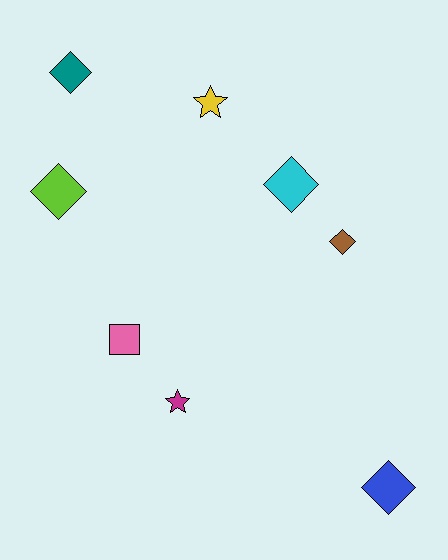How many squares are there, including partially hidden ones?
There is 1 square.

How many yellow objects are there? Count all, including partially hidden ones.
There is 1 yellow object.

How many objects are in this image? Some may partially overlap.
There are 8 objects.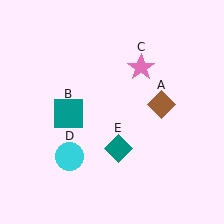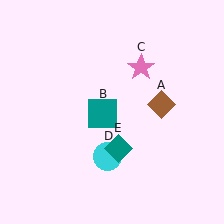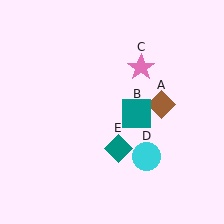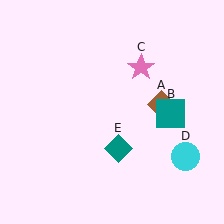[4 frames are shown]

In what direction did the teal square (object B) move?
The teal square (object B) moved right.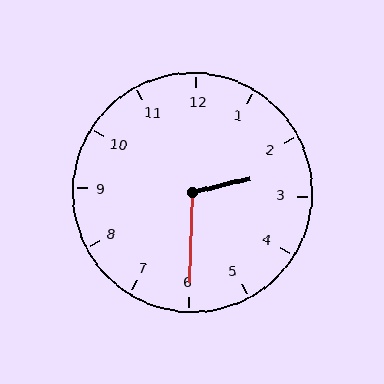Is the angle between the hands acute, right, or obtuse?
It is obtuse.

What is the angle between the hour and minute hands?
Approximately 105 degrees.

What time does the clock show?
2:30.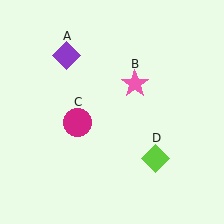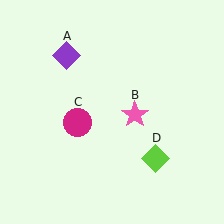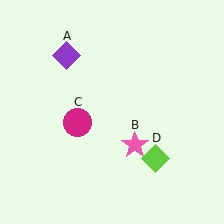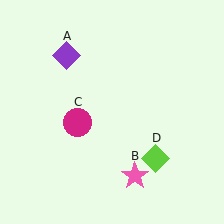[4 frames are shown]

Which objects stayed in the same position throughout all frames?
Purple diamond (object A) and magenta circle (object C) and lime diamond (object D) remained stationary.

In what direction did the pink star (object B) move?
The pink star (object B) moved down.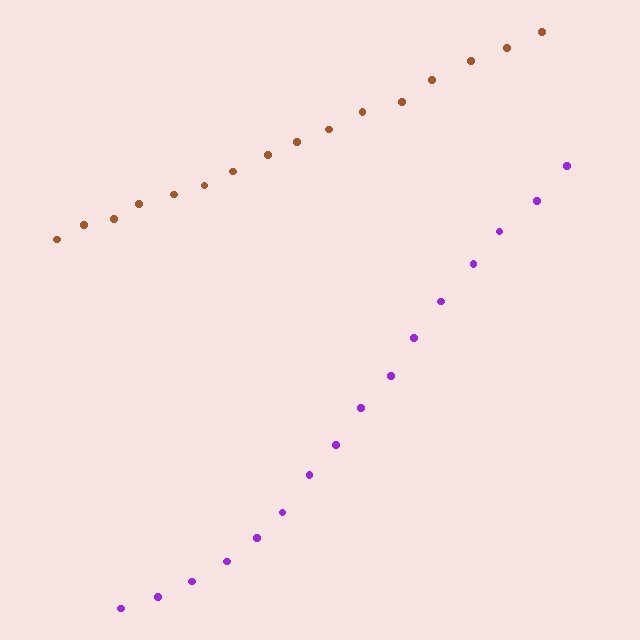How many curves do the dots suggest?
There are 2 distinct paths.